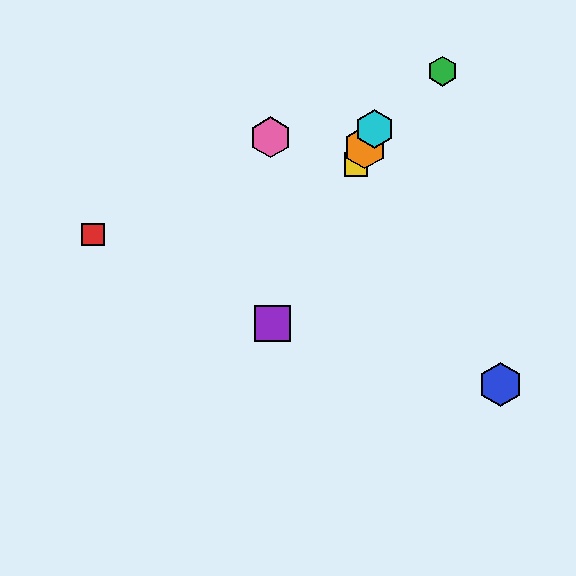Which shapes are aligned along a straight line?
The yellow square, the purple square, the orange hexagon, the cyan hexagon are aligned along a straight line.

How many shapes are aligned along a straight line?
4 shapes (the yellow square, the purple square, the orange hexagon, the cyan hexagon) are aligned along a straight line.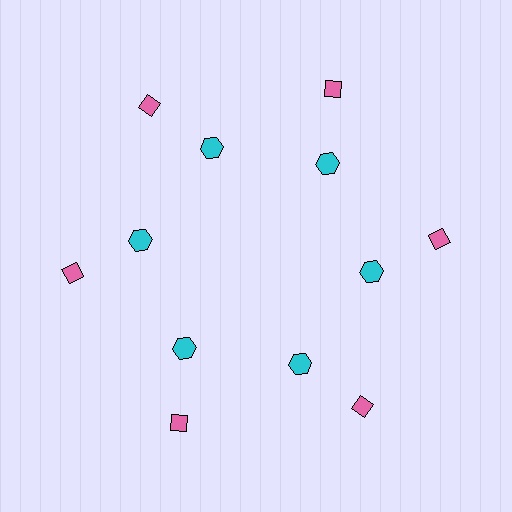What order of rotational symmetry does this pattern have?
This pattern has 6-fold rotational symmetry.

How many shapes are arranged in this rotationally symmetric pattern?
There are 12 shapes, arranged in 6 groups of 2.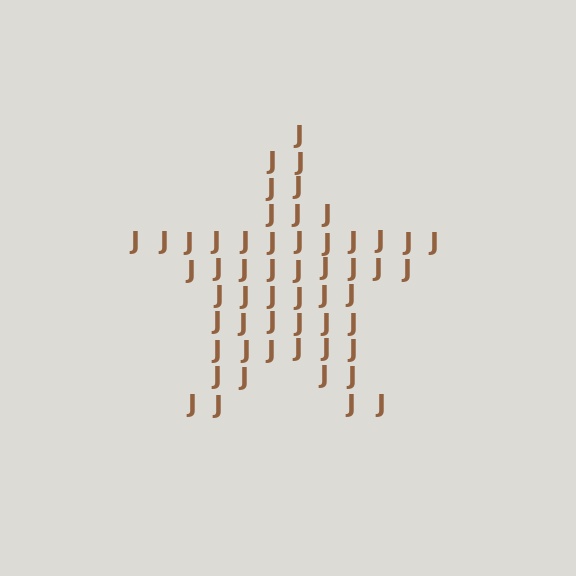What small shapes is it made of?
It is made of small letter J's.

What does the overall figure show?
The overall figure shows a star.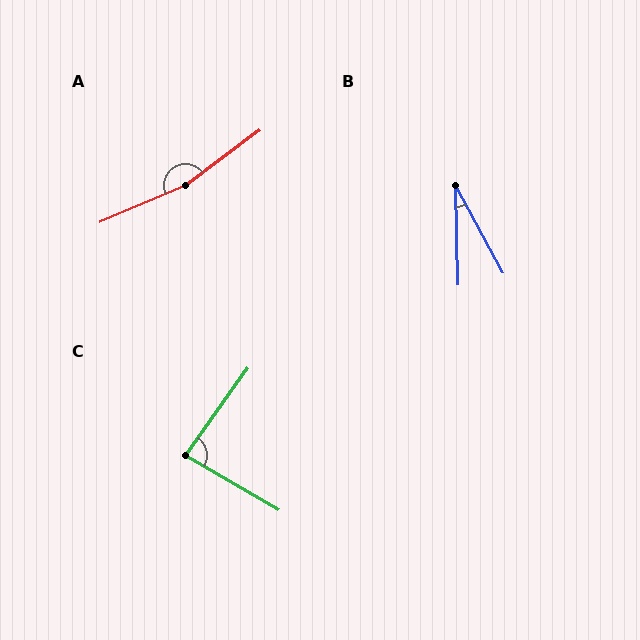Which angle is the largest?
A, at approximately 166 degrees.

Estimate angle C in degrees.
Approximately 85 degrees.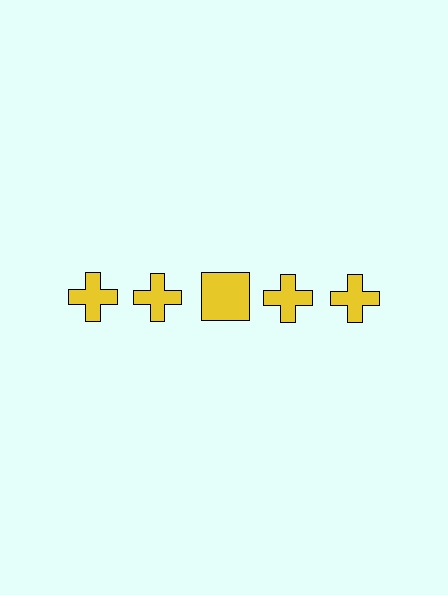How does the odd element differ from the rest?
It has a different shape: square instead of cross.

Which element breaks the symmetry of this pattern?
The yellow square in the top row, center column breaks the symmetry. All other shapes are yellow crosses.